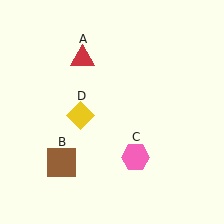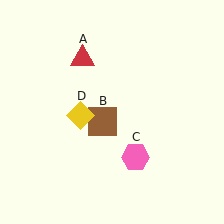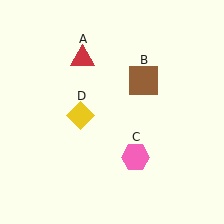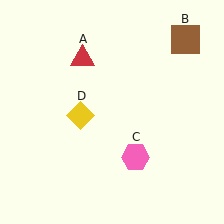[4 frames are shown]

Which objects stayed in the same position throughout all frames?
Red triangle (object A) and pink hexagon (object C) and yellow diamond (object D) remained stationary.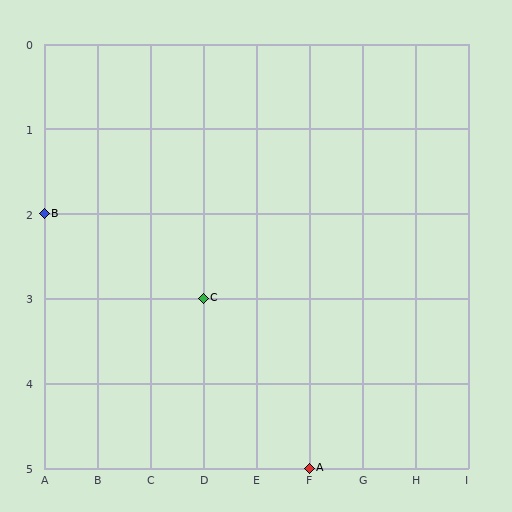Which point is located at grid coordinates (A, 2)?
Point B is at (A, 2).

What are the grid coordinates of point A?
Point A is at grid coordinates (F, 5).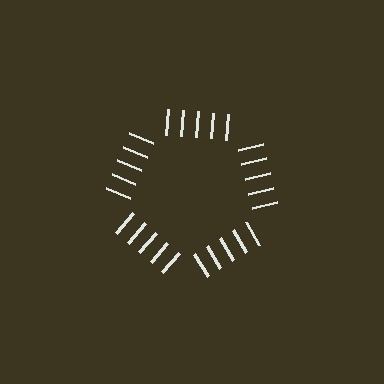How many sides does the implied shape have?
5 sides — the line-ends trace a pentagon.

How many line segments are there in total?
25 — 5 along each of the 5 edges.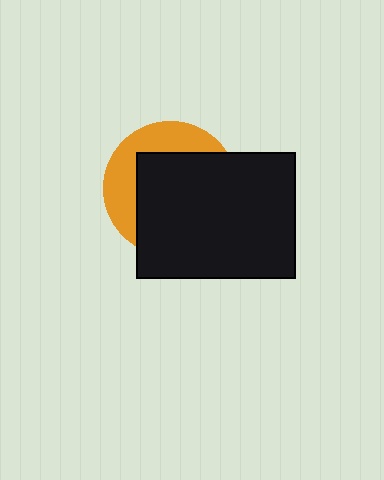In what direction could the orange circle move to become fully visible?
The orange circle could move toward the upper-left. That would shift it out from behind the black rectangle entirely.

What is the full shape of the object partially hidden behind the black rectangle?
The partially hidden object is an orange circle.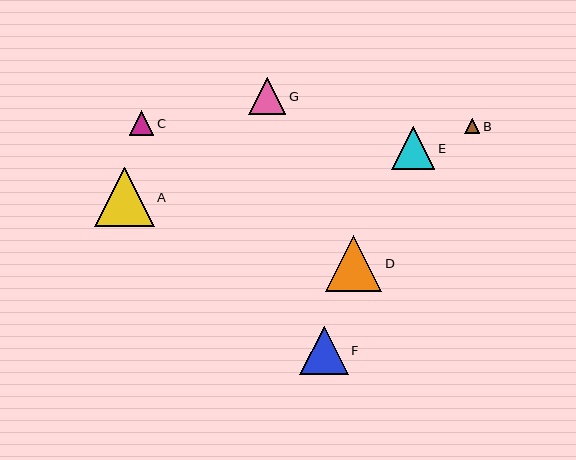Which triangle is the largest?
Triangle A is the largest with a size of approximately 60 pixels.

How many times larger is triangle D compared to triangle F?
Triangle D is approximately 1.2 times the size of triangle F.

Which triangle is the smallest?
Triangle B is the smallest with a size of approximately 16 pixels.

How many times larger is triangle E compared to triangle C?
Triangle E is approximately 1.7 times the size of triangle C.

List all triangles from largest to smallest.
From largest to smallest: A, D, F, E, G, C, B.